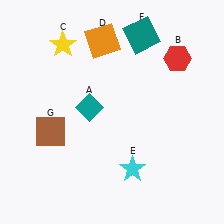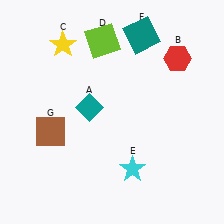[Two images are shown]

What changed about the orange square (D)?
In Image 1, D is orange. In Image 2, it changed to lime.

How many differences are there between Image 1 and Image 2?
There is 1 difference between the two images.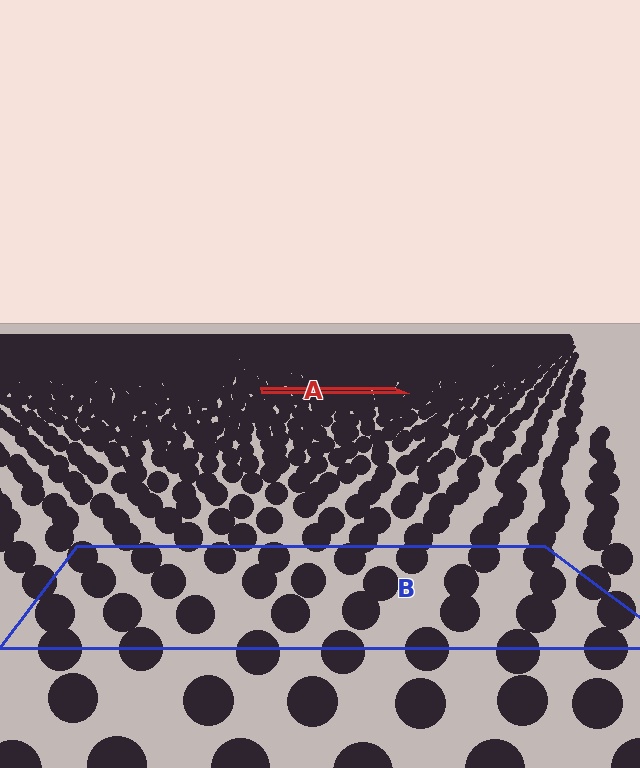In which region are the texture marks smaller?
The texture marks are smaller in region A, because it is farther away.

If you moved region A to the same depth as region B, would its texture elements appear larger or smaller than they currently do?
They would appear larger. At a closer depth, the same texture elements are projected at a bigger on-screen size.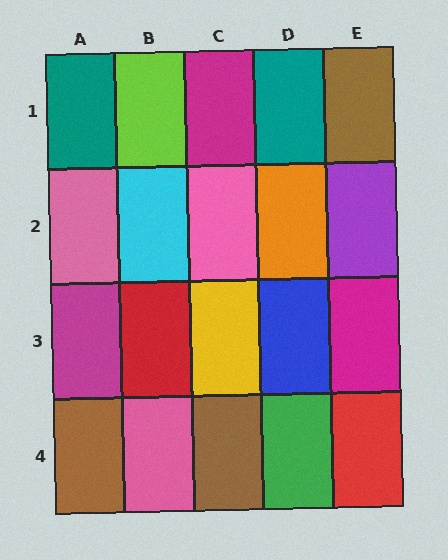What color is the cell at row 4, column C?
Brown.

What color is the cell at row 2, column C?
Pink.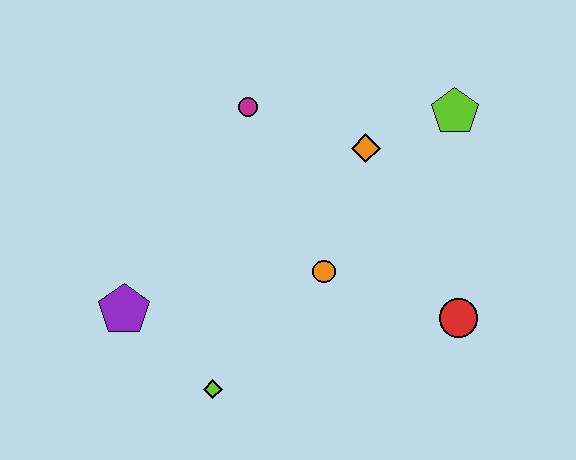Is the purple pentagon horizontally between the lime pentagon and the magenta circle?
No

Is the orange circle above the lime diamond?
Yes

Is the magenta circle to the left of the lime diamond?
No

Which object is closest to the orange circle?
The orange diamond is closest to the orange circle.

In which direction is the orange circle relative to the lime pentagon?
The orange circle is below the lime pentagon.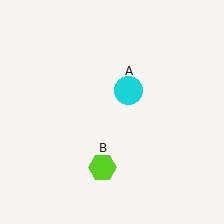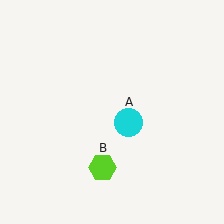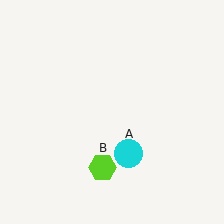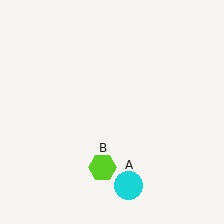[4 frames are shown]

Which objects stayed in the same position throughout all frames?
Lime hexagon (object B) remained stationary.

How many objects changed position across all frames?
1 object changed position: cyan circle (object A).